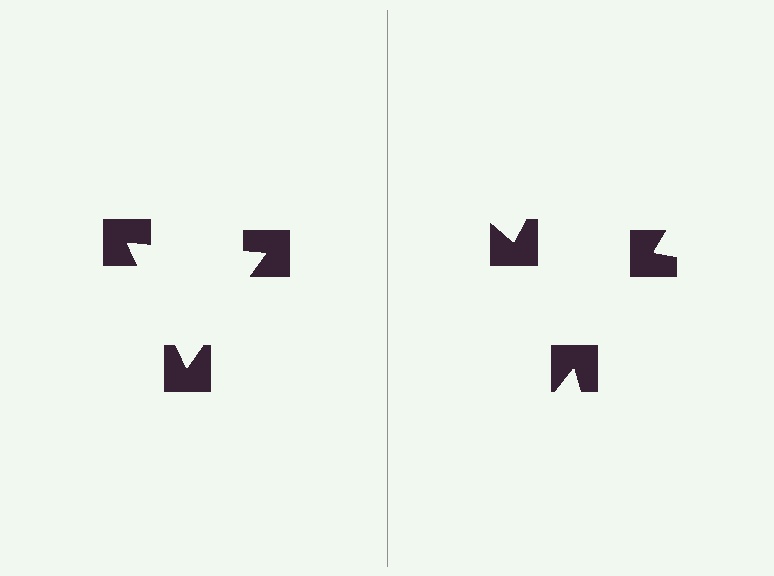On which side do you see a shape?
An illusory triangle appears on the left side. On the right side the wedge cuts are rotated, so no coherent shape forms.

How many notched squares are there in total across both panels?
6 — 3 on each side.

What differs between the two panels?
The notched squares are positioned identically on both sides; only the wedge orientations differ. On the left they align to a triangle; on the right they are misaligned.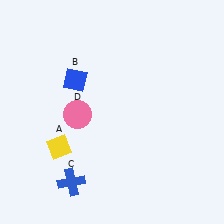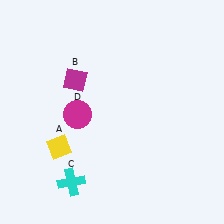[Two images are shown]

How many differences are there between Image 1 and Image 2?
There are 3 differences between the two images.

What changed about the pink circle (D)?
In Image 1, D is pink. In Image 2, it changed to magenta.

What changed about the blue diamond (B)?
In Image 1, B is blue. In Image 2, it changed to magenta.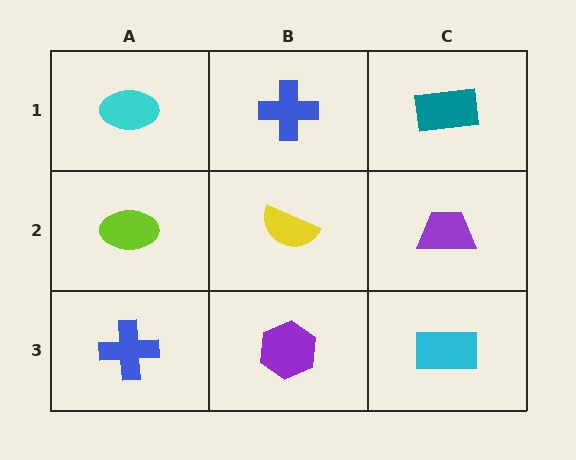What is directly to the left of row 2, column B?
A lime ellipse.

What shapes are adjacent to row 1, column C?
A purple trapezoid (row 2, column C), a blue cross (row 1, column B).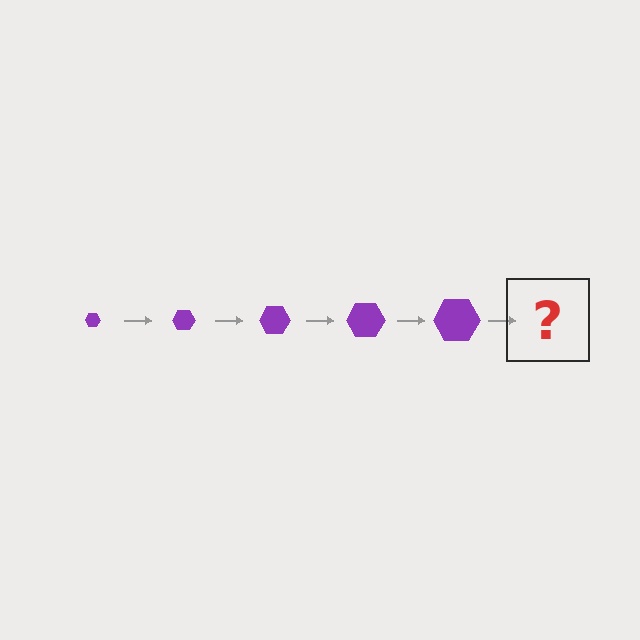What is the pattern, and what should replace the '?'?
The pattern is that the hexagon gets progressively larger each step. The '?' should be a purple hexagon, larger than the previous one.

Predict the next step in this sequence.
The next step is a purple hexagon, larger than the previous one.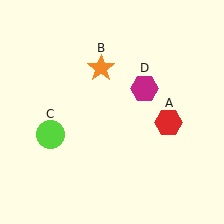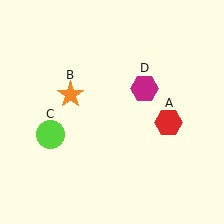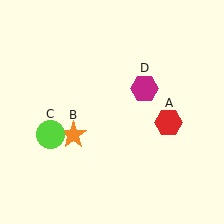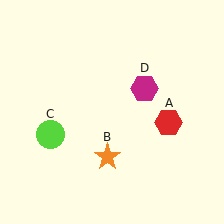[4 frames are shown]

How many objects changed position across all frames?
1 object changed position: orange star (object B).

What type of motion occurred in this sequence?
The orange star (object B) rotated counterclockwise around the center of the scene.